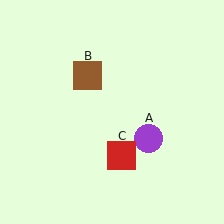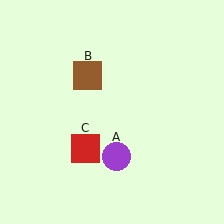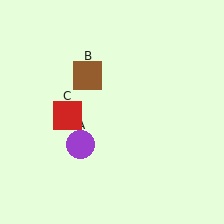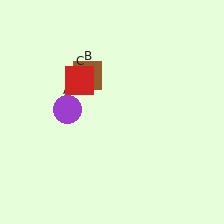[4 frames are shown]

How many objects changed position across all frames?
2 objects changed position: purple circle (object A), red square (object C).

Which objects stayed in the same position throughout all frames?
Brown square (object B) remained stationary.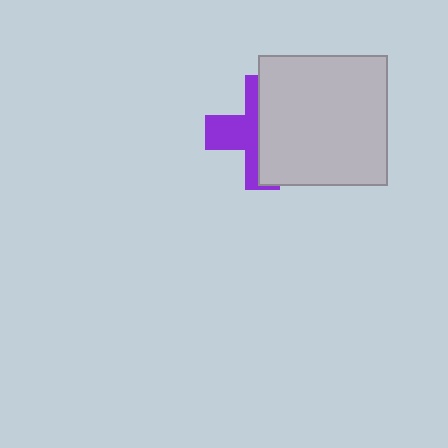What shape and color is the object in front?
The object in front is a light gray square.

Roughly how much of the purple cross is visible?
A small part of it is visible (roughly 43%).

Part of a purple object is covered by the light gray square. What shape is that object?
It is a cross.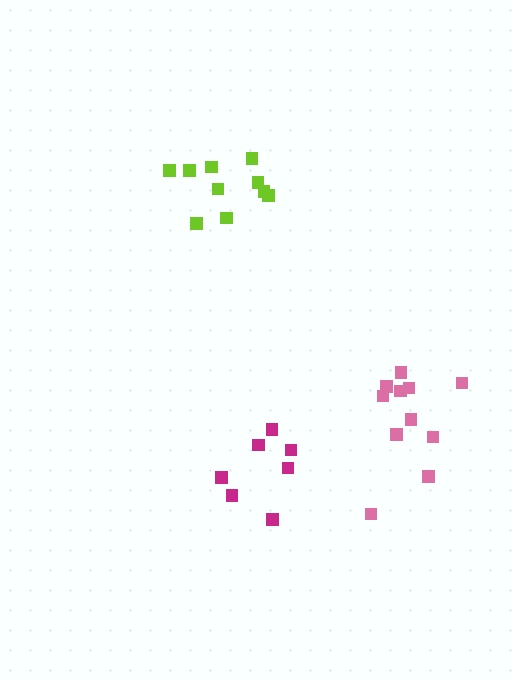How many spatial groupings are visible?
There are 3 spatial groupings.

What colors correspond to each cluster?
The clusters are colored: magenta, lime, pink.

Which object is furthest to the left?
The lime cluster is leftmost.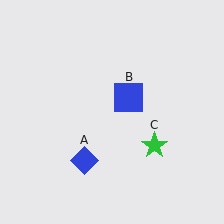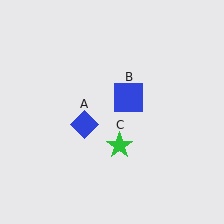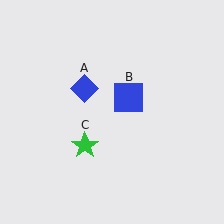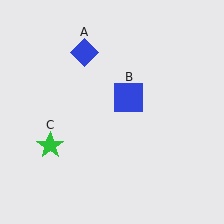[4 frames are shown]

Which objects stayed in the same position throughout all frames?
Blue square (object B) remained stationary.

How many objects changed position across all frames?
2 objects changed position: blue diamond (object A), green star (object C).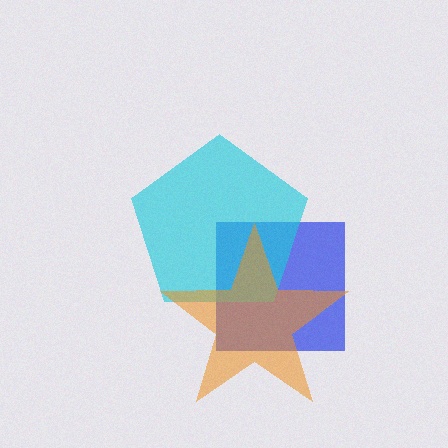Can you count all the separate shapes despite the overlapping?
Yes, there are 3 separate shapes.